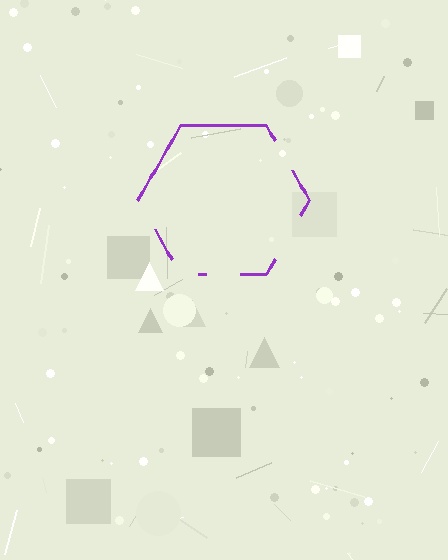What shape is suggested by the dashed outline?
The dashed outline suggests a hexagon.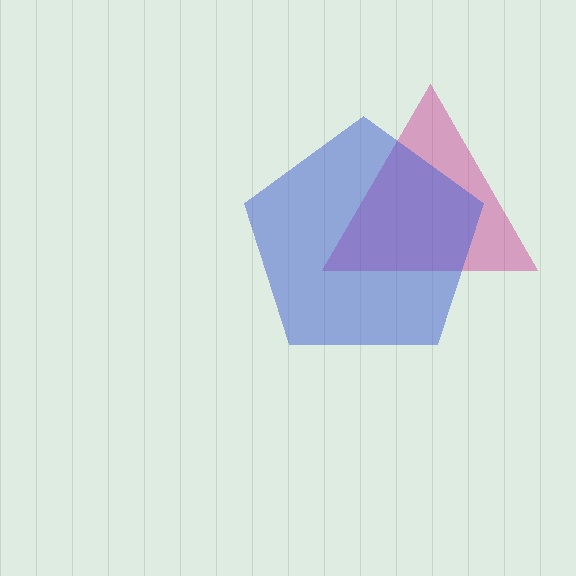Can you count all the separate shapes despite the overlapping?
Yes, there are 2 separate shapes.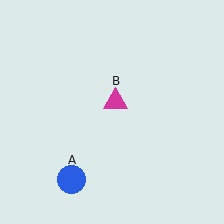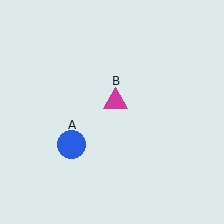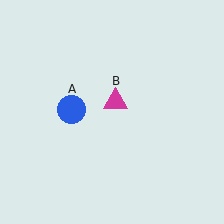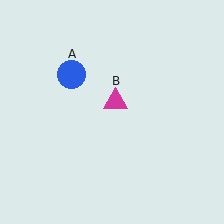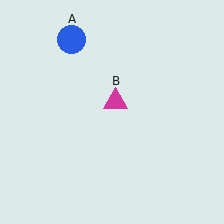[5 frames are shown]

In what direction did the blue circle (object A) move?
The blue circle (object A) moved up.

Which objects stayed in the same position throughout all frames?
Magenta triangle (object B) remained stationary.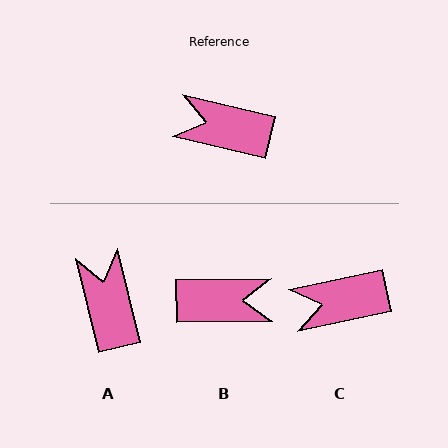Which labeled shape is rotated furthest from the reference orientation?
B, about 166 degrees away.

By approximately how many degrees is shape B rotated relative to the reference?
Approximately 166 degrees clockwise.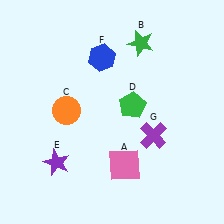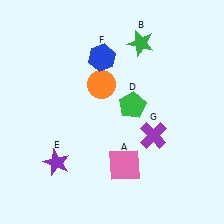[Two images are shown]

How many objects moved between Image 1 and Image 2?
1 object moved between the two images.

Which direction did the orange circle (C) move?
The orange circle (C) moved right.